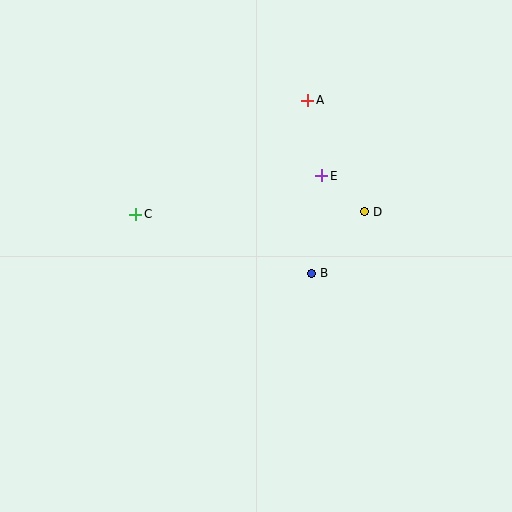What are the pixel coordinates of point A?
Point A is at (308, 100).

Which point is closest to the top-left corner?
Point C is closest to the top-left corner.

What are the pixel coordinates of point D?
Point D is at (365, 212).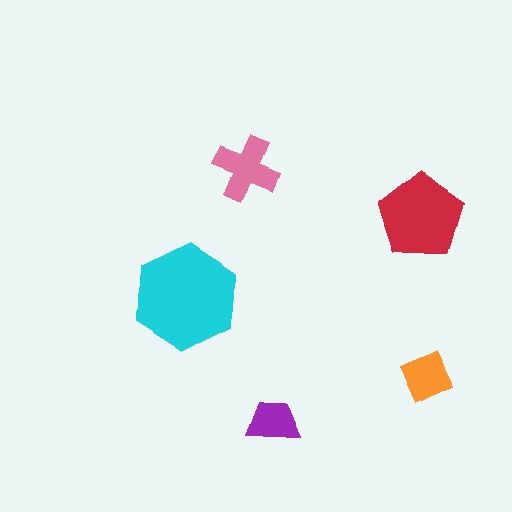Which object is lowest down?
The purple trapezoid is bottommost.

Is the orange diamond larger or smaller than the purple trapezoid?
Larger.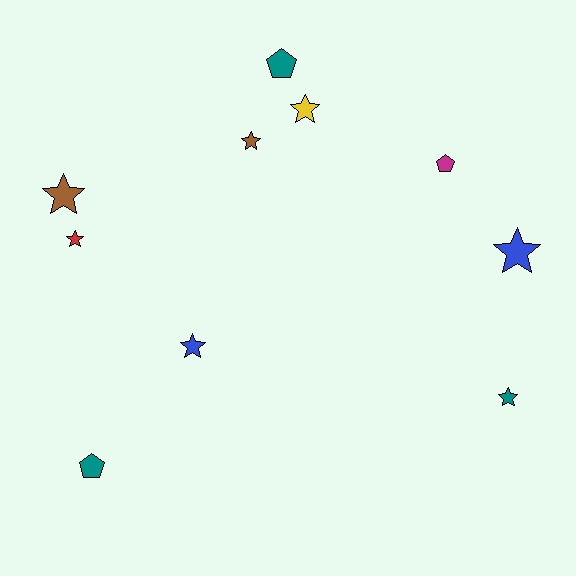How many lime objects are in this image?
There are no lime objects.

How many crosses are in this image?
There are no crosses.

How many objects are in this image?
There are 10 objects.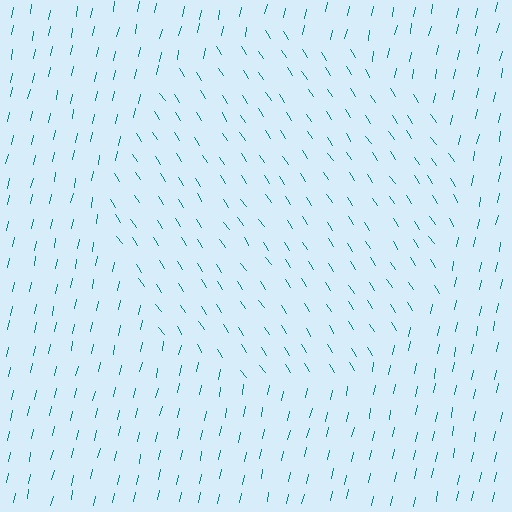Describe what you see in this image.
The image is filled with small teal line segments. A circle region in the image has lines oriented differently from the surrounding lines, creating a visible texture boundary.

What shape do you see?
I see a circle.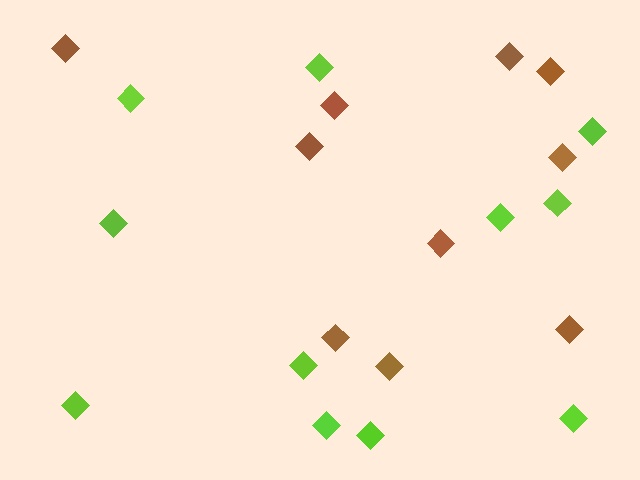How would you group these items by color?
There are 2 groups: one group of lime diamonds (11) and one group of brown diamonds (10).